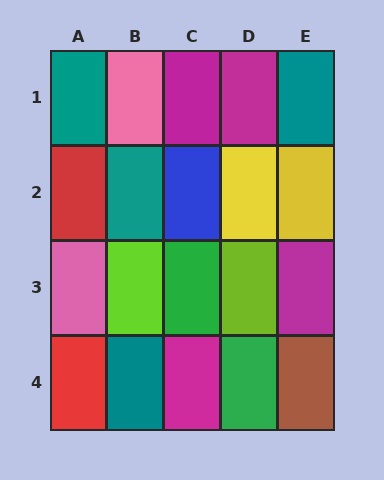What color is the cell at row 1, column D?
Magenta.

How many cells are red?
2 cells are red.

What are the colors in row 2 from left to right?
Red, teal, blue, yellow, yellow.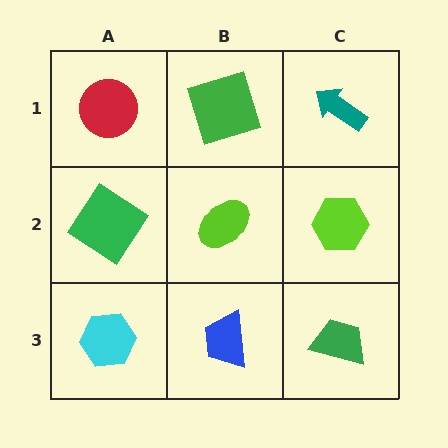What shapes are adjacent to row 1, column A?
A green diamond (row 2, column A), a green square (row 1, column B).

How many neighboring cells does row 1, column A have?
2.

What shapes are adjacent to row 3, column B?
A lime ellipse (row 2, column B), a cyan hexagon (row 3, column A), a green trapezoid (row 3, column C).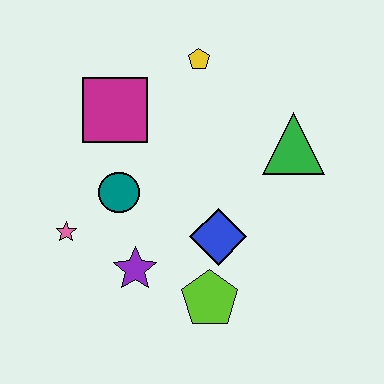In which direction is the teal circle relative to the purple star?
The teal circle is above the purple star.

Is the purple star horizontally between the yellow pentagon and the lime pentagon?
No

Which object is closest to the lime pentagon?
The blue diamond is closest to the lime pentagon.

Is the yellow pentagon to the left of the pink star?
No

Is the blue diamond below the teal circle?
Yes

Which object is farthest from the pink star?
The green triangle is farthest from the pink star.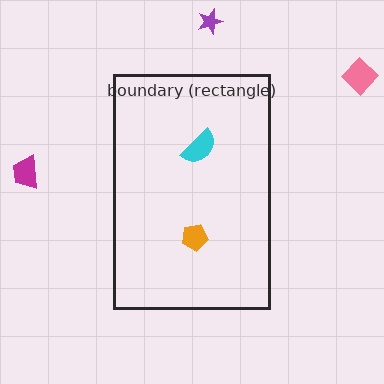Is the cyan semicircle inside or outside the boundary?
Inside.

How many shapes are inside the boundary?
2 inside, 3 outside.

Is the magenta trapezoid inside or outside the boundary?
Outside.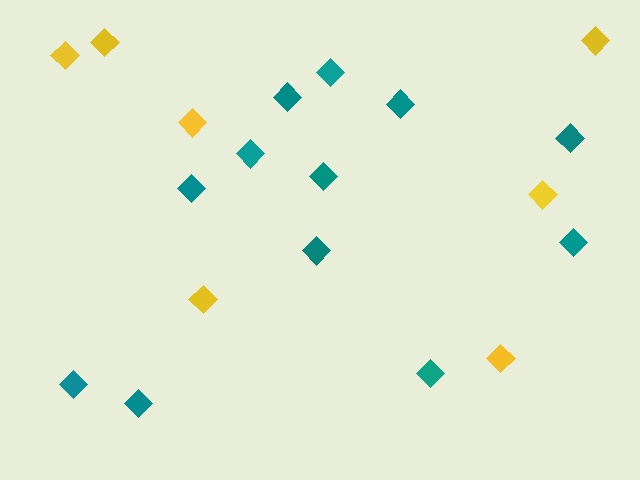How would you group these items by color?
There are 2 groups: one group of yellow diamonds (7) and one group of teal diamonds (12).